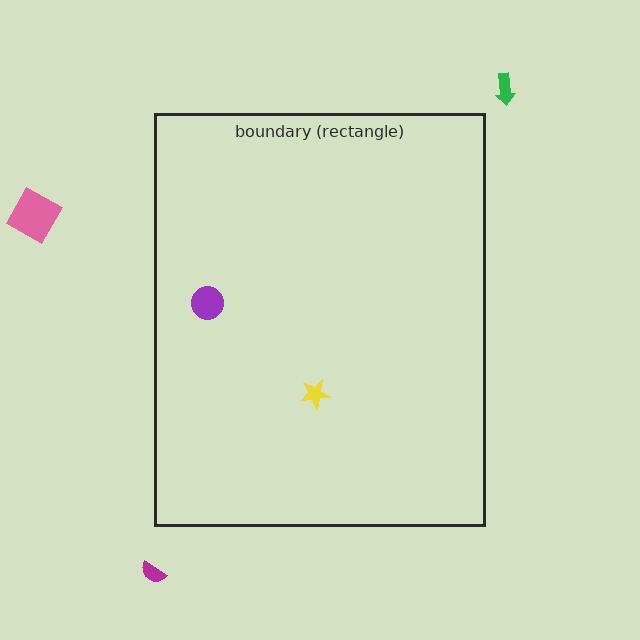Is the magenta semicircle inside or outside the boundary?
Outside.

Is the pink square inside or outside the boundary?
Outside.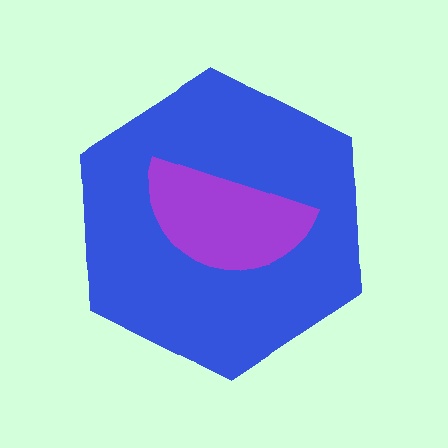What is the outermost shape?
The blue hexagon.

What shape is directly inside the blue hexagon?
The purple semicircle.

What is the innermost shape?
The purple semicircle.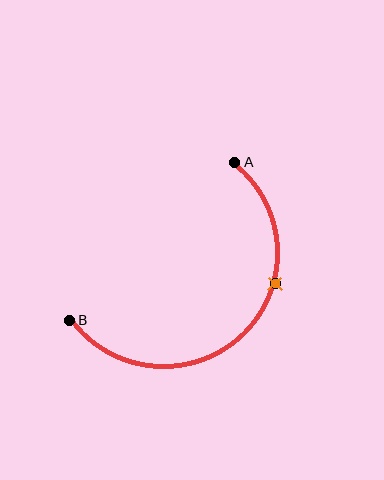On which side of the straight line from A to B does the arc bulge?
The arc bulges below and to the right of the straight line connecting A and B.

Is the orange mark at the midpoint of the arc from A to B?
No. The orange mark lies on the arc but is closer to endpoint A. The arc midpoint would be at the point on the curve equidistant along the arc from both A and B.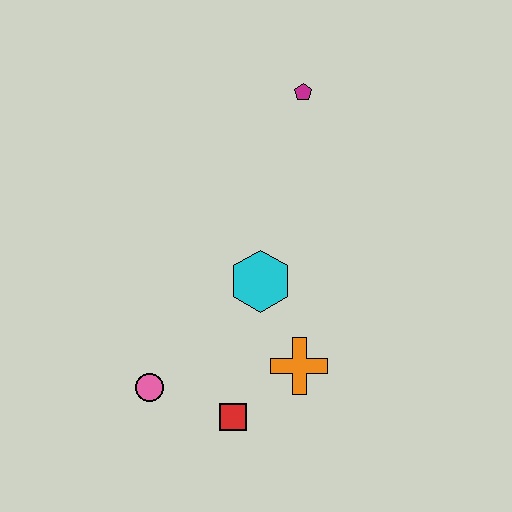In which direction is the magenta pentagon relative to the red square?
The magenta pentagon is above the red square.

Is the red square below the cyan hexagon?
Yes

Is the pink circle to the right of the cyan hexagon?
No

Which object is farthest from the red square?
The magenta pentagon is farthest from the red square.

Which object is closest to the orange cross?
The red square is closest to the orange cross.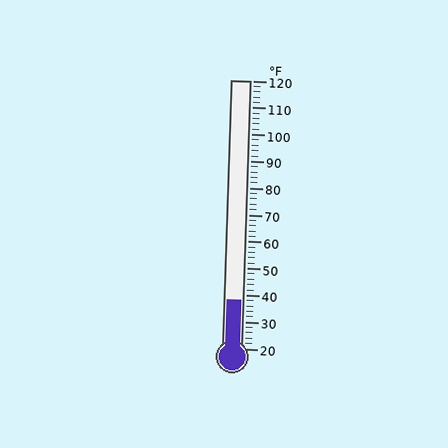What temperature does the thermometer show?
The thermometer shows approximately 38°F.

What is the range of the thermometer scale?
The thermometer scale ranges from 20°F to 120°F.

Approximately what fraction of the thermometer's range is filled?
The thermometer is filled to approximately 20% of its range.